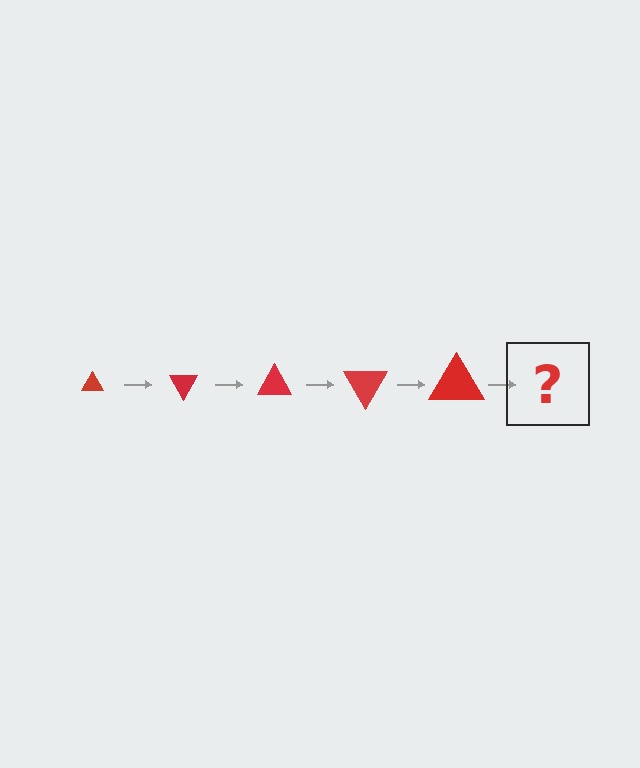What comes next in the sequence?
The next element should be a triangle, larger than the previous one and rotated 300 degrees from the start.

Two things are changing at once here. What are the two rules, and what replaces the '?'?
The two rules are that the triangle grows larger each step and it rotates 60 degrees each step. The '?' should be a triangle, larger than the previous one and rotated 300 degrees from the start.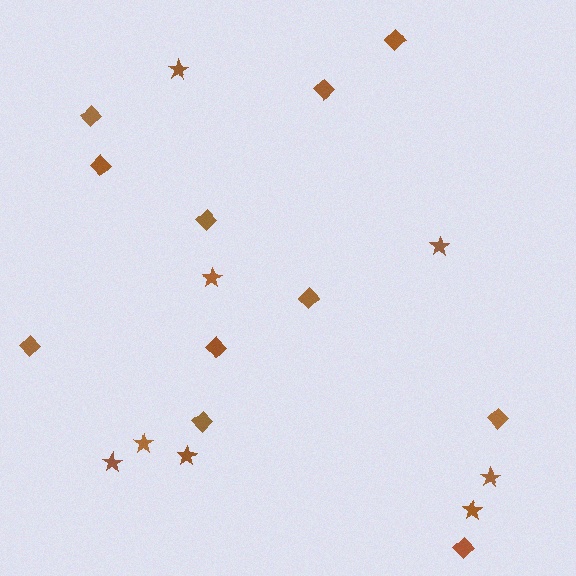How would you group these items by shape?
There are 2 groups: one group of diamonds (11) and one group of stars (8).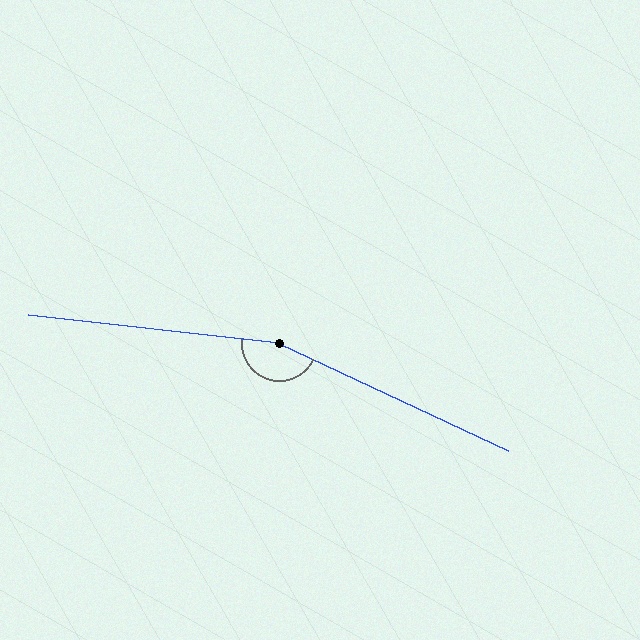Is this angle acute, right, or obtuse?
It is obtuse.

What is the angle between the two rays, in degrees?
Approximately 161 degrees.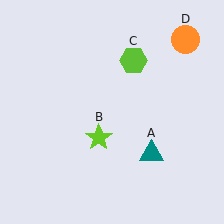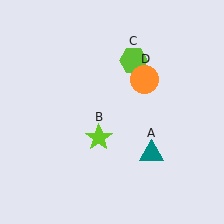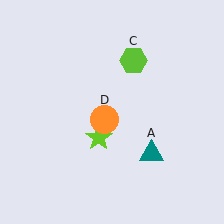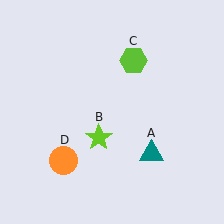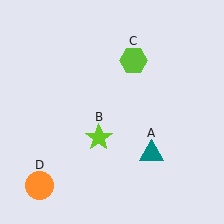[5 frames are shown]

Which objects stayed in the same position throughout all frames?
Teal triangle (object A) and lime star (object B) and lime hexagon (object C) remained stationary.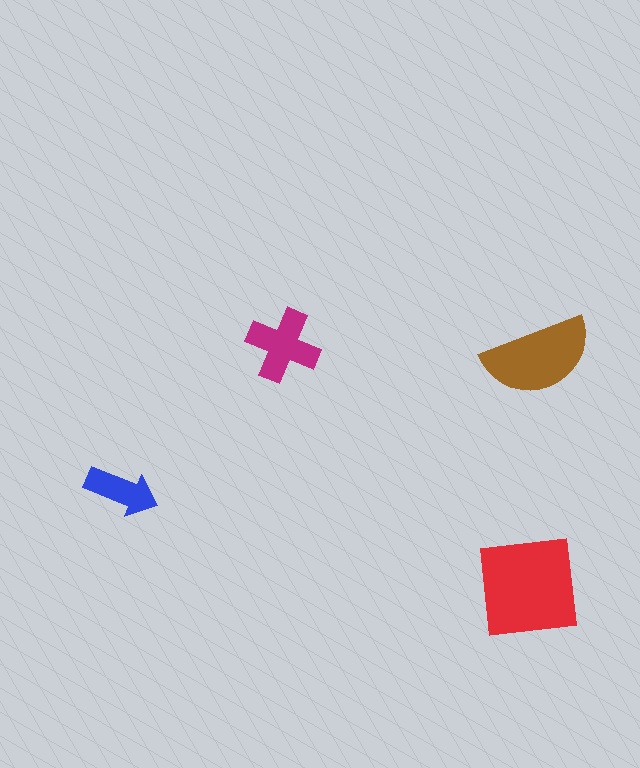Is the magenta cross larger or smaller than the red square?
Smaller.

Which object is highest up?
The magenta cross is topmost.